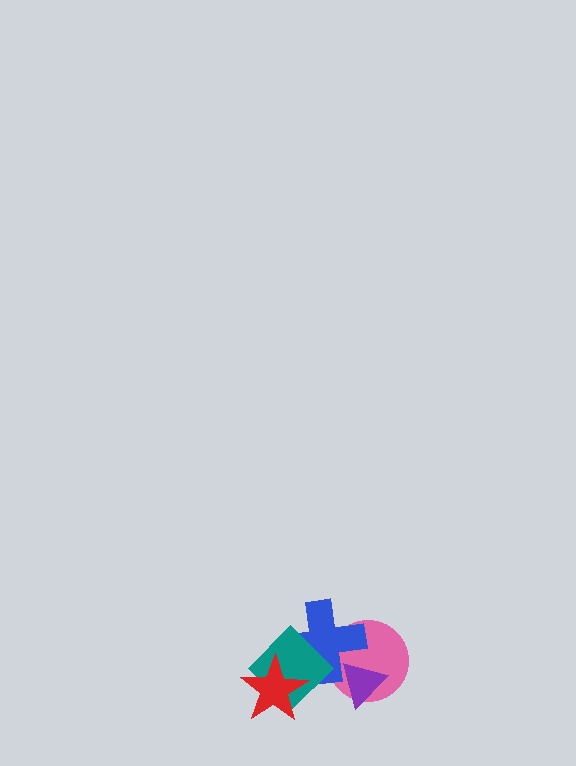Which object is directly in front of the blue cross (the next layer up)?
The teal diamond is directly in front of the blue cross.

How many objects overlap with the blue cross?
4 objects overlap with the blue cross.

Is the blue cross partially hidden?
Yes, it is partially covered by another shape.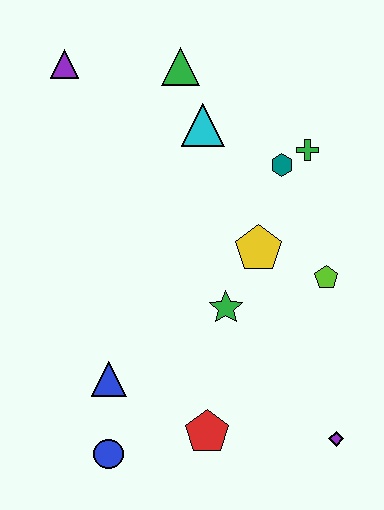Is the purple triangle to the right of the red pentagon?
No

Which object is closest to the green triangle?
The cyan triangle is closest to the green triangle.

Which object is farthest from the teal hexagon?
The blue circle is farthest from the teal hexagon.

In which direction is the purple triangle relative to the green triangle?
The purple triangle is to the left of the green triangle.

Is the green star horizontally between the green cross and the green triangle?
Yes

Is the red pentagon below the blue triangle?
Yes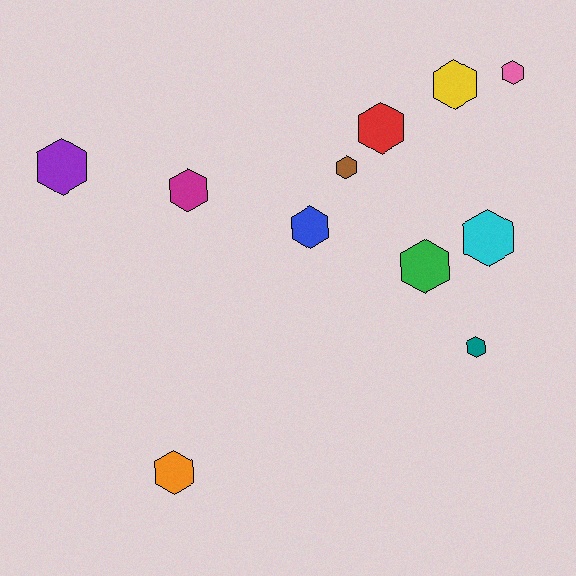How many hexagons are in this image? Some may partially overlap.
There are 11 hexagons.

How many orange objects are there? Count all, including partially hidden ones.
There is 1 orange object.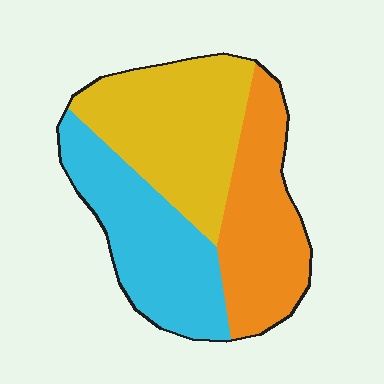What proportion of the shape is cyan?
Cyan takes up between a sixth and a third of the shape.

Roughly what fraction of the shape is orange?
Orange takes up between a sixth and a third of the shape.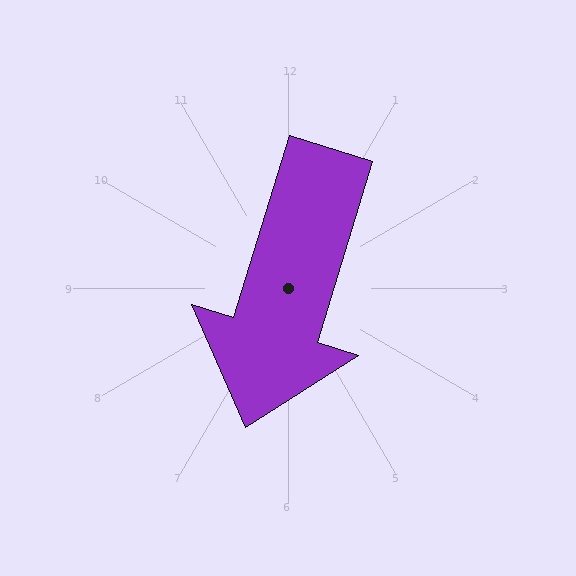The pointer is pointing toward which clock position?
Roughly 7 o'clock.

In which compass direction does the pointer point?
South.